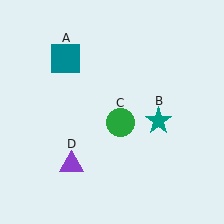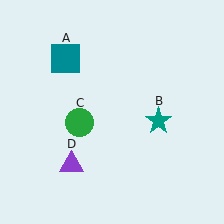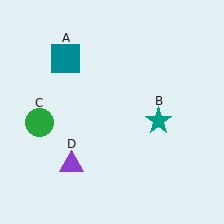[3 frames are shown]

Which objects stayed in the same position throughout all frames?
Teal square (object A) and teal star (object B) and purple triangle (object D) remained stationary.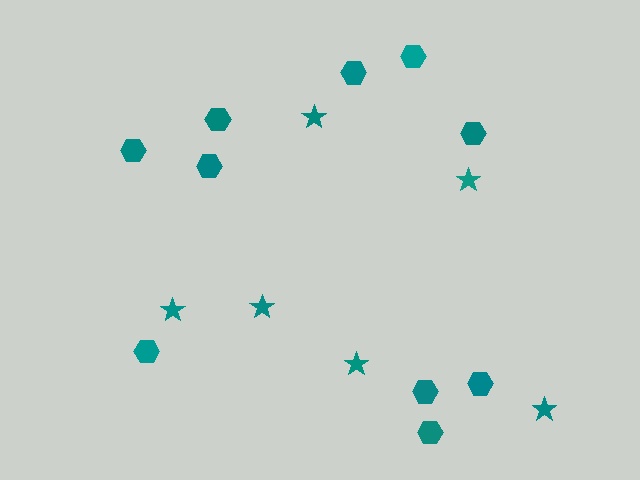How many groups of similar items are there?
There are 2 groups: one group of stars (6) and one group of hexagons (10).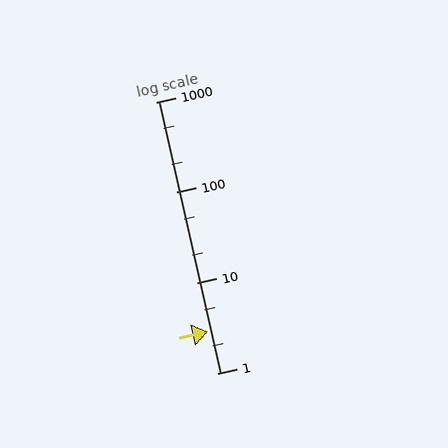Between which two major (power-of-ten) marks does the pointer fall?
The pointer is between 1 and 10.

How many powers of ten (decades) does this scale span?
The scale spans 3 decades, from 1 to 1000.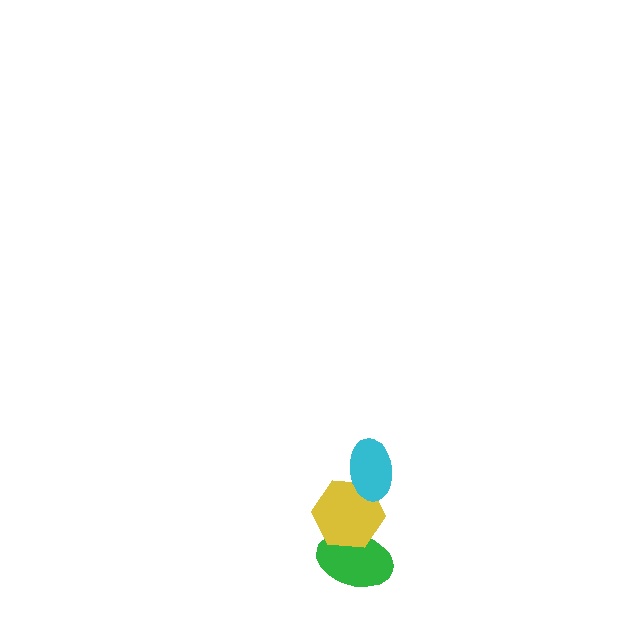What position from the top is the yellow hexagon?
The yellow hexagon is 2nd from the top.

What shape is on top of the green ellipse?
The yellow hexagon is on top of the green ellipse.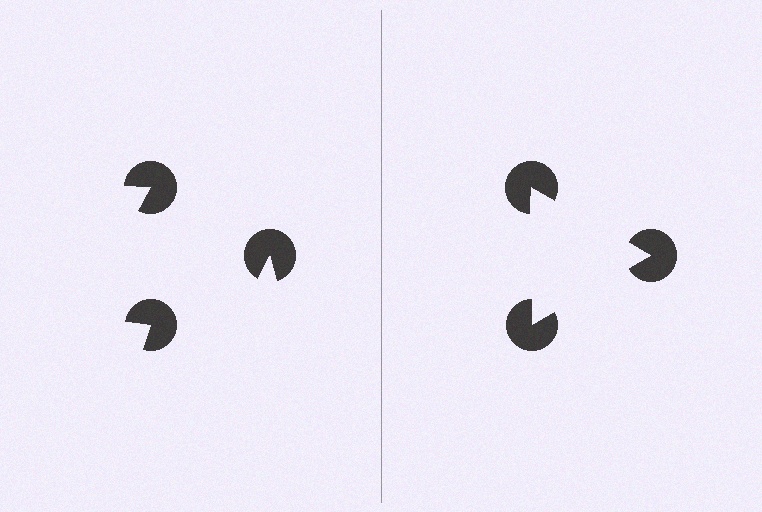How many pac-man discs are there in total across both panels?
6 — 3 on each side.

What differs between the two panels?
The pac-man discs are positioned identically on both sides; only the wedge orientations differ. On the right they align to a triangle; on the left they are misaligned.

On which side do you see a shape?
An illusory triangle appears on the right side. On the left side the wedge cuts are rotated, so no coherent shape forms.